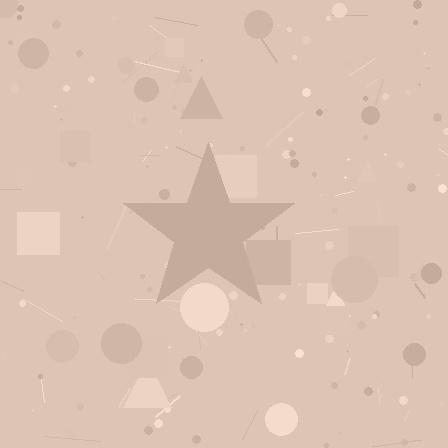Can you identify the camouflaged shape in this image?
The camouflaged shape is a star.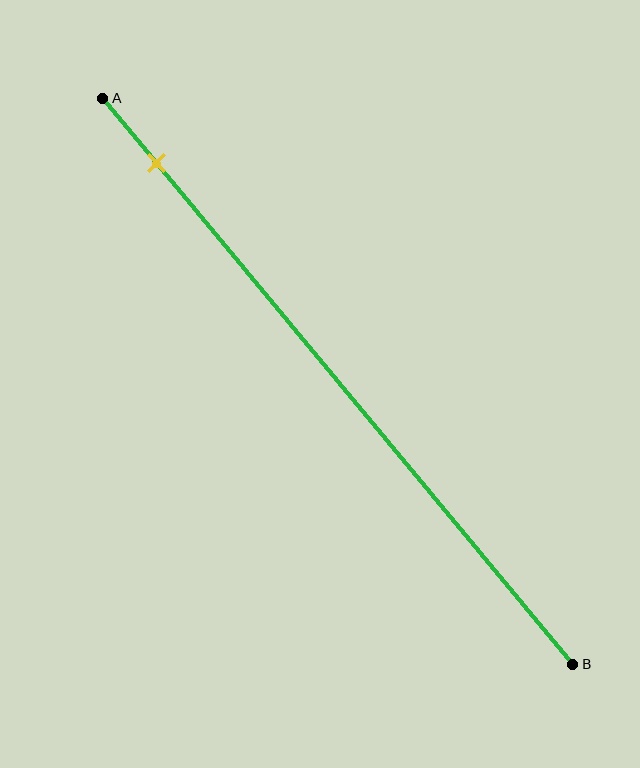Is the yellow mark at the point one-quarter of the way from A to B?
No, the mark is at about 10% from A, not at the 25% one-quarter point.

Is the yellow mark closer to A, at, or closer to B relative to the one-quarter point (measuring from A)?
The yellow mark is closer to point A than the one-quarter point of segment AB.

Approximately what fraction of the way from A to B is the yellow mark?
The yellow mark is approximately 10% of the way from A to B.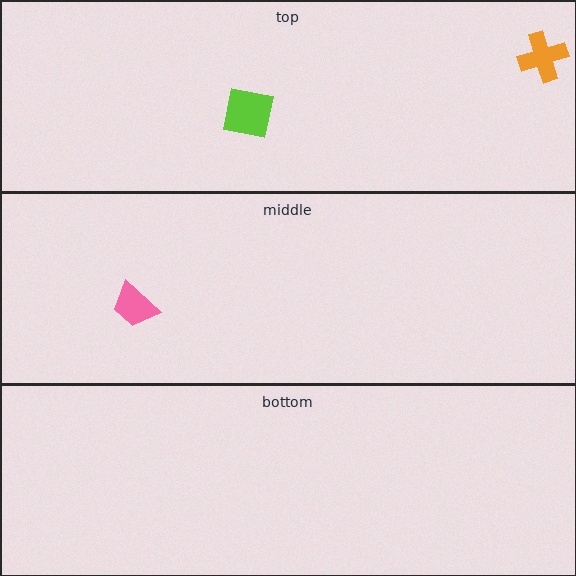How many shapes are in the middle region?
1.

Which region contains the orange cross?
The top region.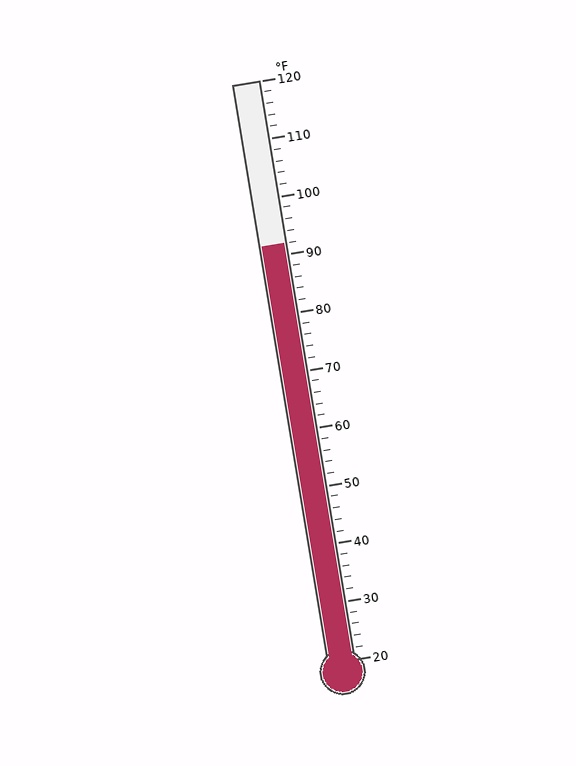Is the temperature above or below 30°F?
The temperature is above 30°F.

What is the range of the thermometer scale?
The thermometer scale ranges from 20°F to 120°F.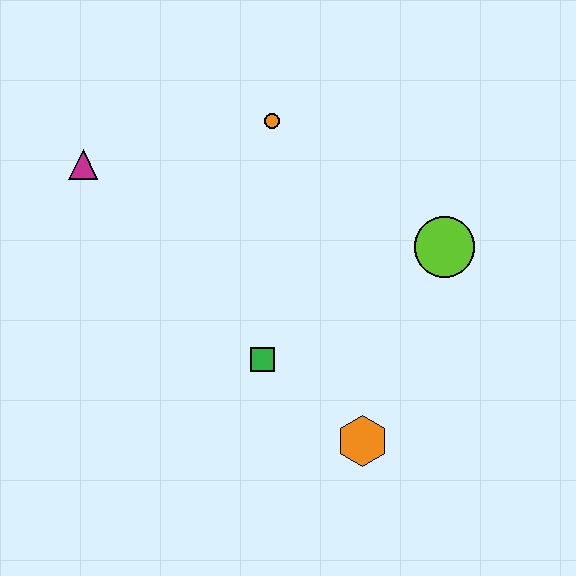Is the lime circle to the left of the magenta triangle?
No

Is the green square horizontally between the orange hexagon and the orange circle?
No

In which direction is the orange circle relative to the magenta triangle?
The orange circle is to the right of the magenta triangle.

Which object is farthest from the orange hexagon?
The magenta triangle is farthest from the orange hexagon.